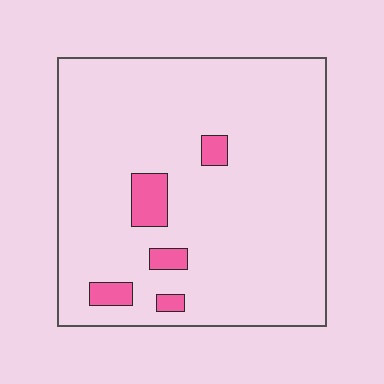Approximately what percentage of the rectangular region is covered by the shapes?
Approximately 5%.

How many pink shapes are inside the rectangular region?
5.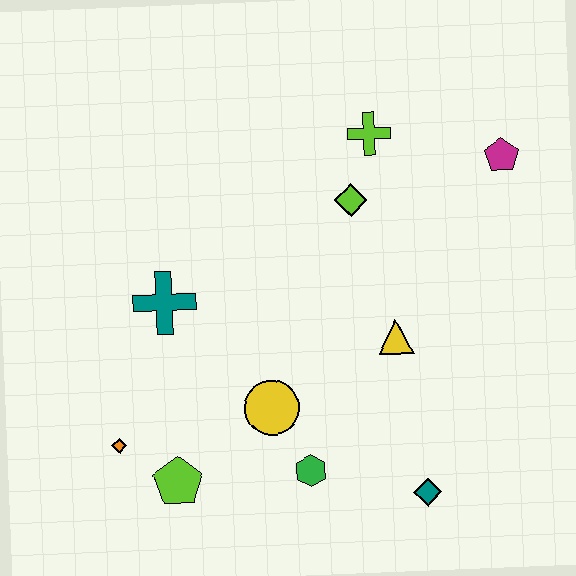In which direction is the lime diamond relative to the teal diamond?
The lime diamond is above the teal diamond.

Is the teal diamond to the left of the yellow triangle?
No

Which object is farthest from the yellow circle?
The magenta pentagon is farthest from the yellow circle.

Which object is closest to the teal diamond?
The green hexagon is closest to the teal diamond.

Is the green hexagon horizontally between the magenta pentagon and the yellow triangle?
No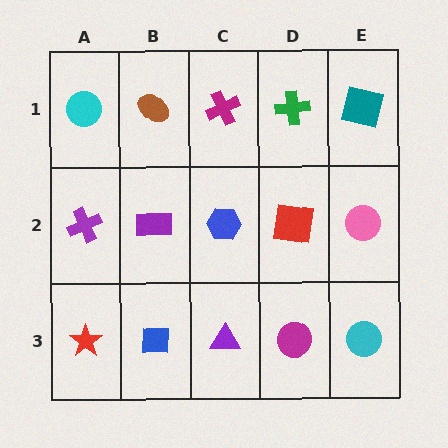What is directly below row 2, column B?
A blue square.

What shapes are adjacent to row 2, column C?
A magenta cross (row 1, column C), a purple triangle (row 3, column C), a purple rectangle (row 2, column B), a red square (row 2, column D).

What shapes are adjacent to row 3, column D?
A red square (row 2, column D), a purple triangle (row 3, column C), a cyan circle (row 3, column E).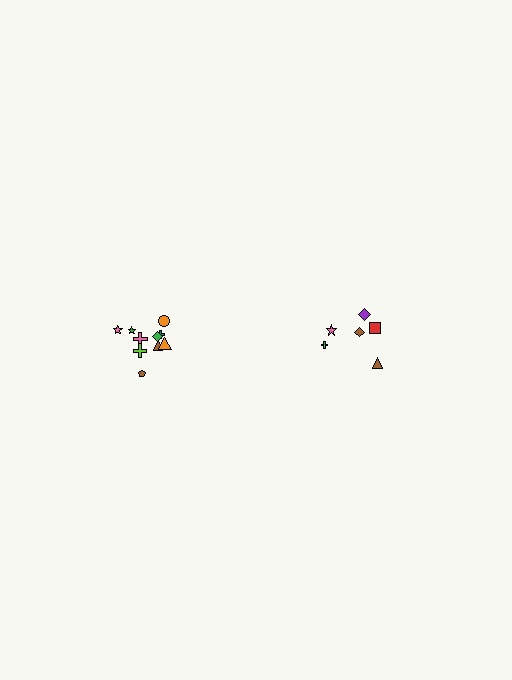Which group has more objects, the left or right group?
The left group.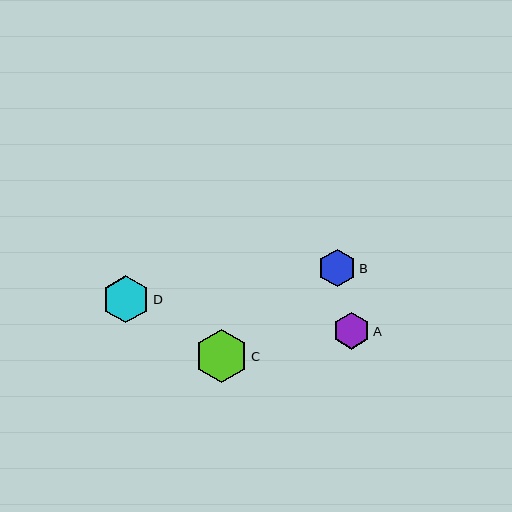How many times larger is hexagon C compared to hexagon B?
Hexagon C is approximately 1.4 times the size of hexagon B.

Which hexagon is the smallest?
Hexagon A is the smallest with a size of approximately 37 pixels.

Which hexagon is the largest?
Hexagon C is the largest with a size of approximately 53 pixels.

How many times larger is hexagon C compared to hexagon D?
Hexagon C is approximately 1.1 times the size of hexagon D.